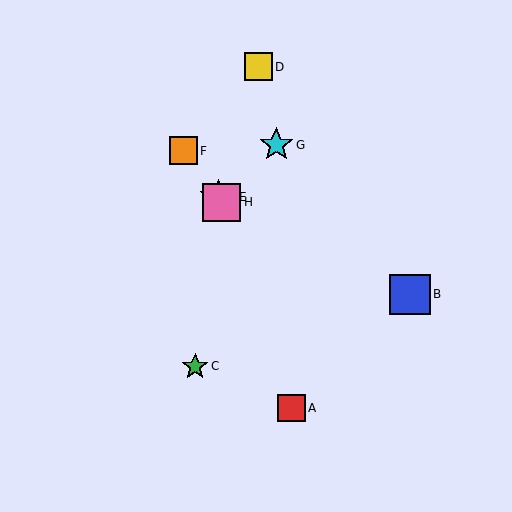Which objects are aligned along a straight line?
Objects E, F, H are aligned along a straight line.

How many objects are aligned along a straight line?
3 objects (E, F, H) are aligned along a straight line.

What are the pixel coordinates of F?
Object F is at (183, 151).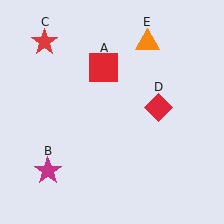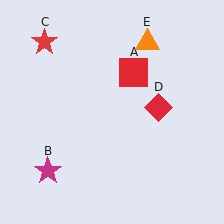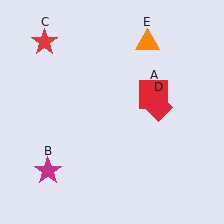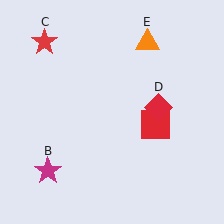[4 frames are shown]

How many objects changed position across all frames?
1 object changed position: red square (object A).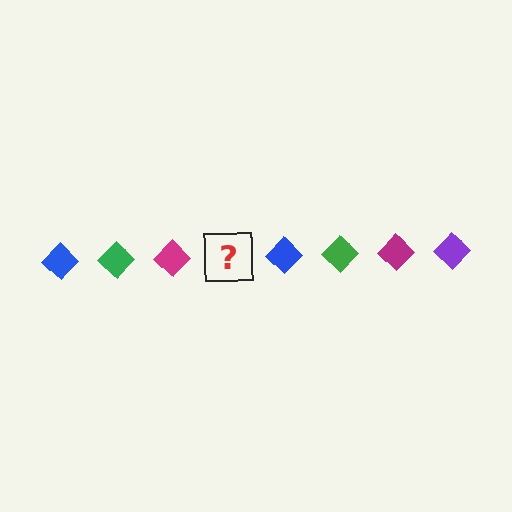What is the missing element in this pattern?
The missing element is a purple diamond.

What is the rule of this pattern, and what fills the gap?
The rule is that the pattern cycles through blue, green, magenta, purple diamonds. The gap should be filled with a purple diamond.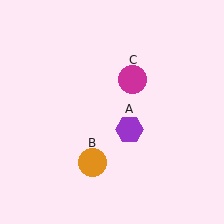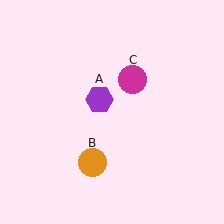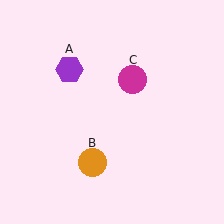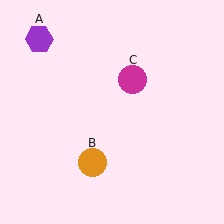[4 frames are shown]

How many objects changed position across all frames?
1 object changed position: purple hexagon (object A).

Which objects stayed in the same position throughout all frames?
Orange circle (object B) and magenta circle (object C) remained stationary.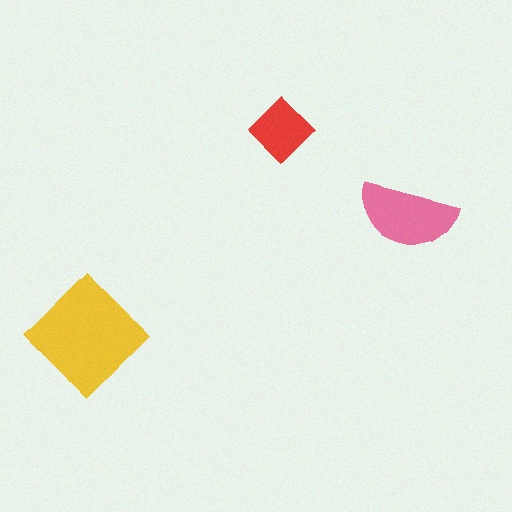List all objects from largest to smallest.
The yellow diamond, the pink semicircle, the red diamond.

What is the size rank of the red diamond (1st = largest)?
3rd.